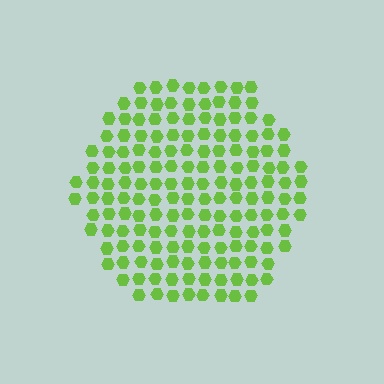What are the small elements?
The small elements are hexagons.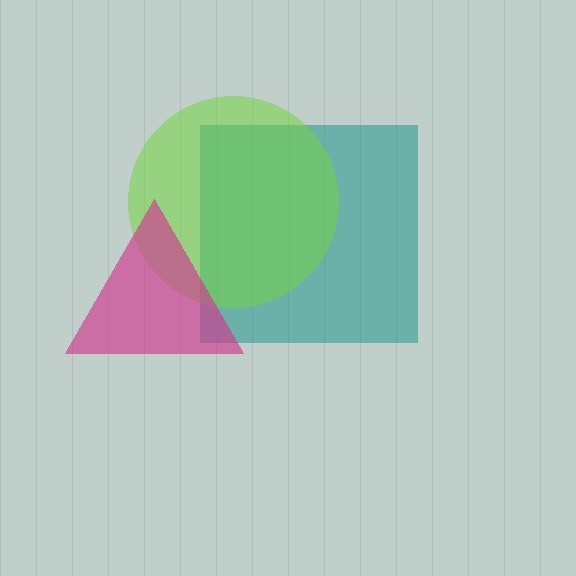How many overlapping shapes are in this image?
There are 3 overlapping shapes in the image.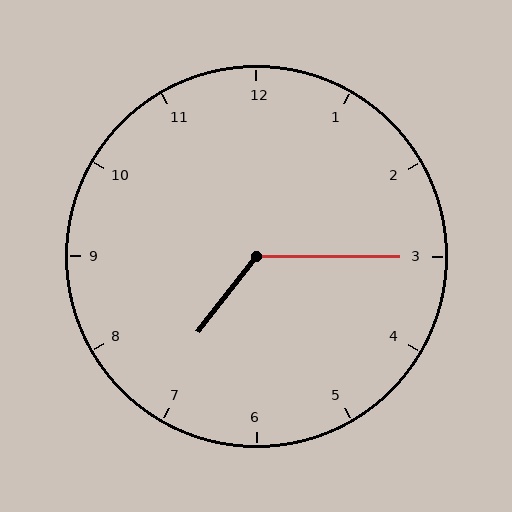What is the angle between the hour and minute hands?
Approximately 128 degrees.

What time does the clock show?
7:15.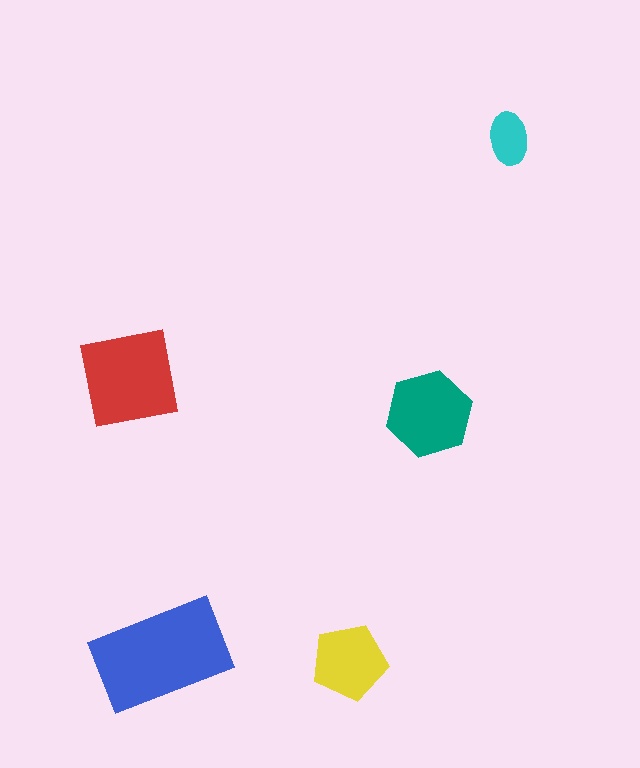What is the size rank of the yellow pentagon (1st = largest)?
4th.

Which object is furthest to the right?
The cyan ellipse is rightmost.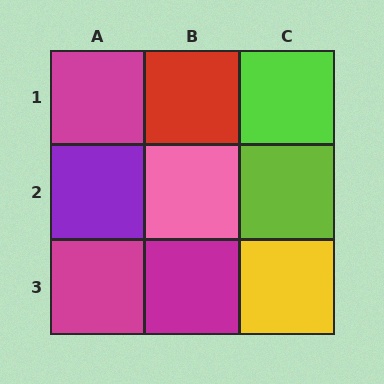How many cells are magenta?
3 cells are magenta.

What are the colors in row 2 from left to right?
Purple, pink, lime.